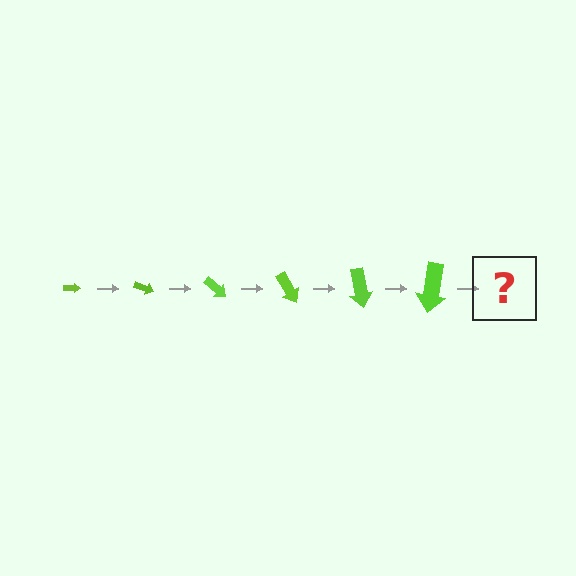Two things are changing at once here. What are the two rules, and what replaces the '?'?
The two rules are that the arrow grows larger each step and it rotates 20 degrees each step. The '?' should be an arrow, larger than the previous one and rotated 120 degrees from the start.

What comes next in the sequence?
The next element should be an arrow, larger than the previous one and rotated 120 degrees from the start.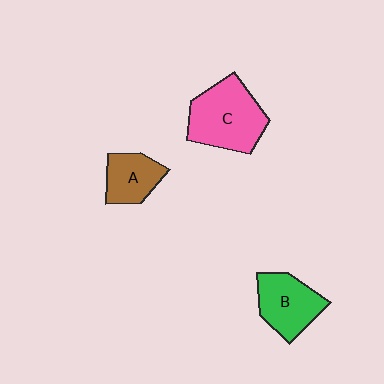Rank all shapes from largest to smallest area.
From largest to smallest: C (pink), B (green), A (brown).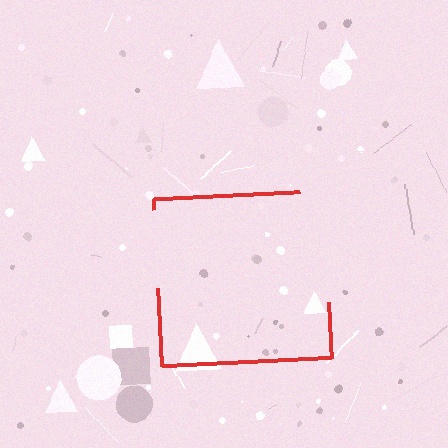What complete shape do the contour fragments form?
The contour fragments form a square.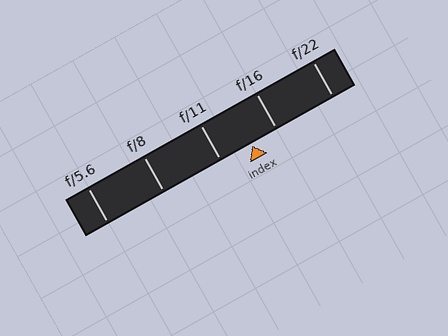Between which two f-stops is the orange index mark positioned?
The index mark is between f/11 and f/16.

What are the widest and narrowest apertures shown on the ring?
The widest aperture shown is f/5.6 and the narrowest is f/22.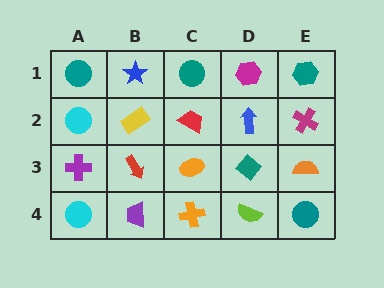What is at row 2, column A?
A cyan circle.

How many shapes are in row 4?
5 shapes.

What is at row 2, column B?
A yellow rectangle.